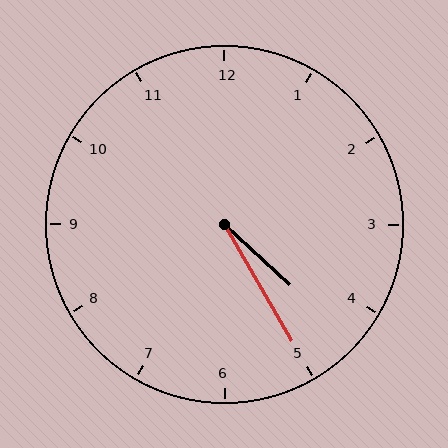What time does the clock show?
4:25.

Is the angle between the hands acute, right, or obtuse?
It is acute.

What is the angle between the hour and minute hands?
Approximately 18 degrees.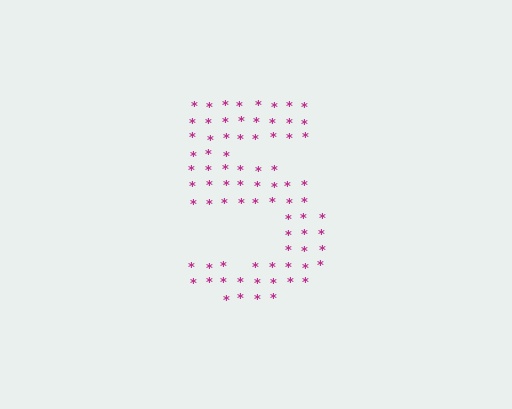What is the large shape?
The large shape is the digit 5.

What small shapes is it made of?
It is made of small asterisks.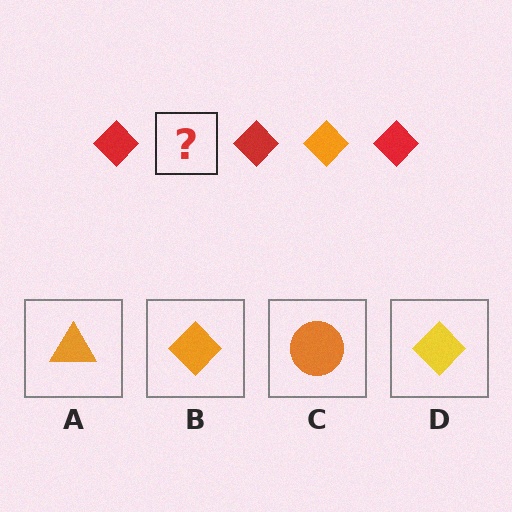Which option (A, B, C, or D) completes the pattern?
B.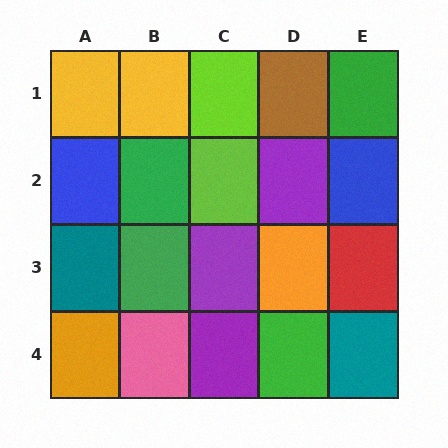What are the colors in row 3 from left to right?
Teal, green, purple, orange, red.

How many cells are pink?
1 cell is pink.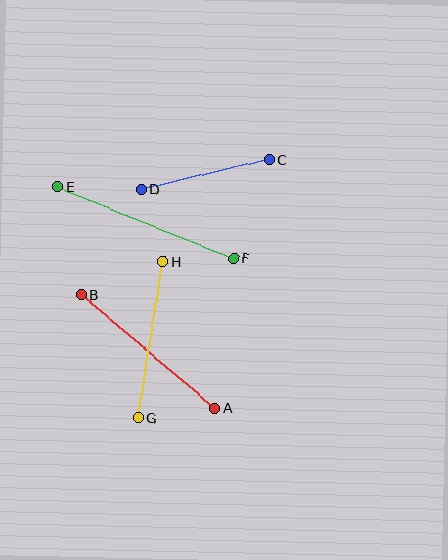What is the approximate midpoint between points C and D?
The midpoint is at approximately (205, 175) pixels.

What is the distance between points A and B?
The distance is approximately 176 pixels.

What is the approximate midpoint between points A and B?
The midpoint is at approximately (148, 351) pixels.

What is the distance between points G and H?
The distance is approximately 159 pixels.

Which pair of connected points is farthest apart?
Points E and F are farthest apart.